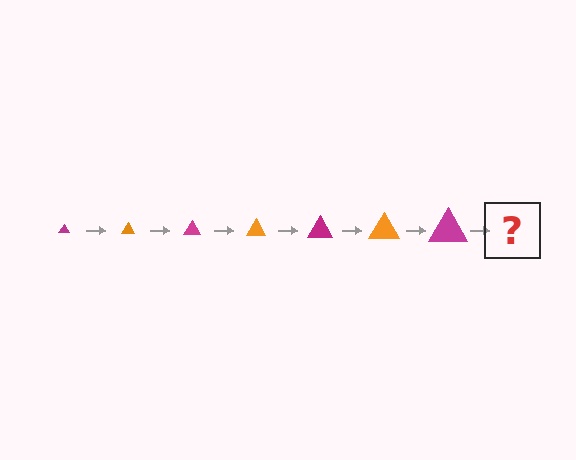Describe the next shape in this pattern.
It should be an orange triangle, larger than the previous one.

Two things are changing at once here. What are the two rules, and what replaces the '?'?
The two rules are that the triangle grows larger each step and the color cycles through magenta and orange. The '?' should be an orange triangle, larger than the previous one.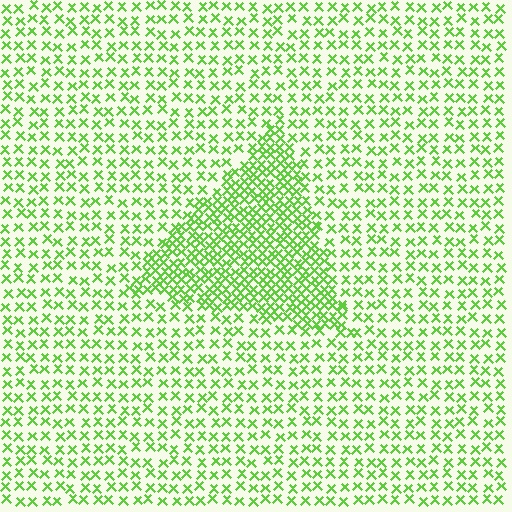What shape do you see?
I see a triangle.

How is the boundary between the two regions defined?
The boundary is defined by a change in element density (approximately 2.1x ratio). All elements are the same color, size, and shape.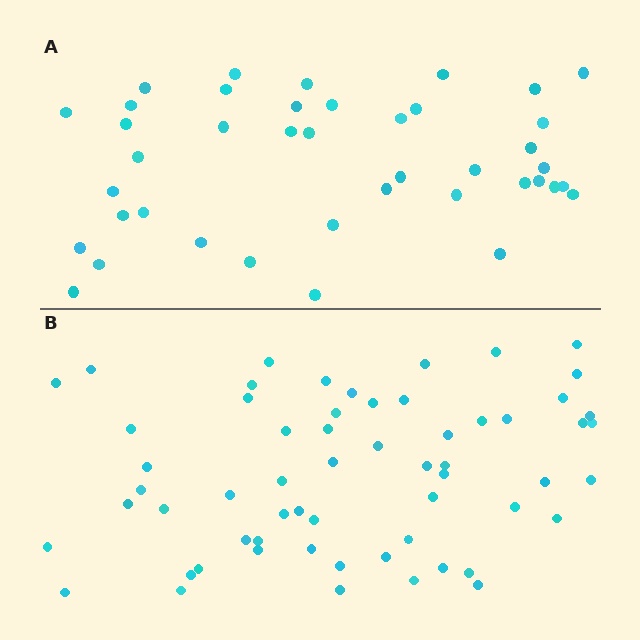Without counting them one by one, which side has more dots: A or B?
Region B (the bottom region) has more dots.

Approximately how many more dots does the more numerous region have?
Region B has approximately 20 more dots than region A.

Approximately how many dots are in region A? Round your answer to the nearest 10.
About 40 dots. (The exact count is 41, which rounds to 40.)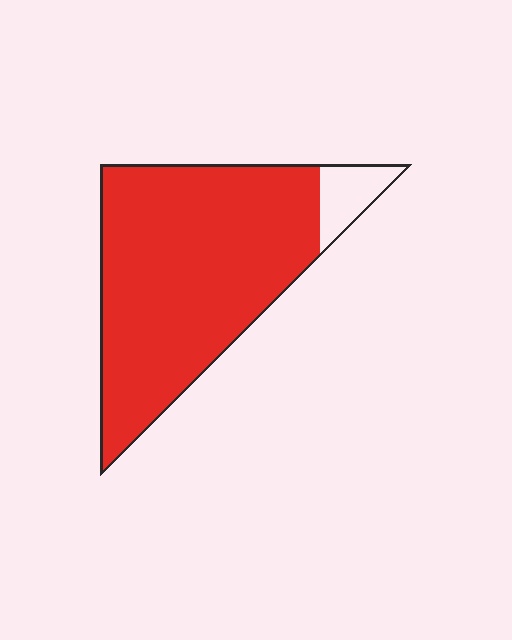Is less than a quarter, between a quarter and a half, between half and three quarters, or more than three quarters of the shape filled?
More than three quarters.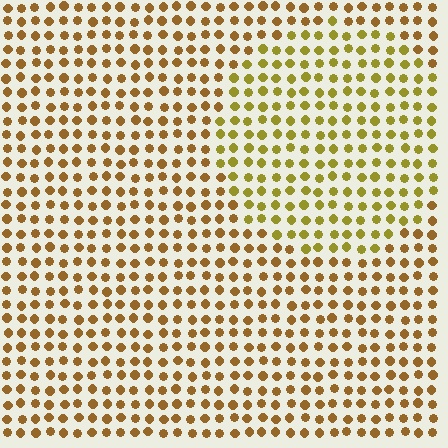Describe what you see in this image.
The image is filled with small brown elements in a uniform arrangement. A circle-shaped region is visible where the elements are tinted to a slightly different hue, forming a subtle color boundary.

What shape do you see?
I see a circle.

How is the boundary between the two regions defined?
The boundary is defined purely by a slight shift in hue (about 25 degrees). Spacing, size, and orientation are identical on both sides.